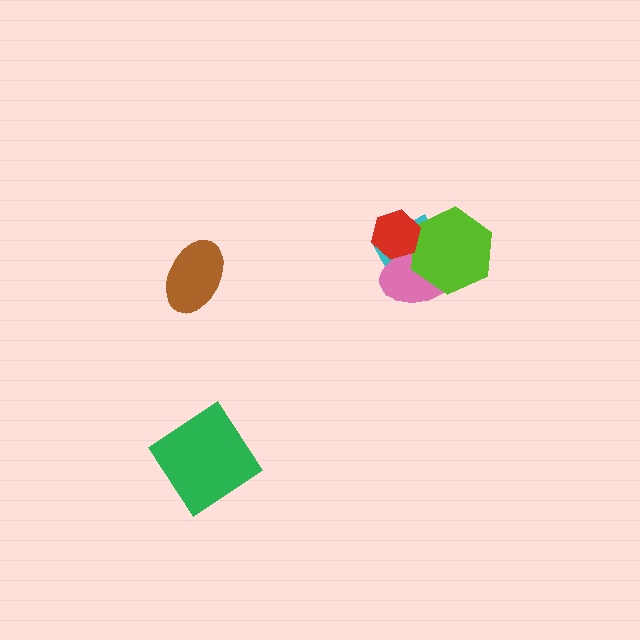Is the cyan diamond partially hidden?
Yes, it is partially covered by another shape.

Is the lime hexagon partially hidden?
Yes, it is partially covered by another shape.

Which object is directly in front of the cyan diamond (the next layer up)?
The pink ellipse is directly in front of the cyan diamond.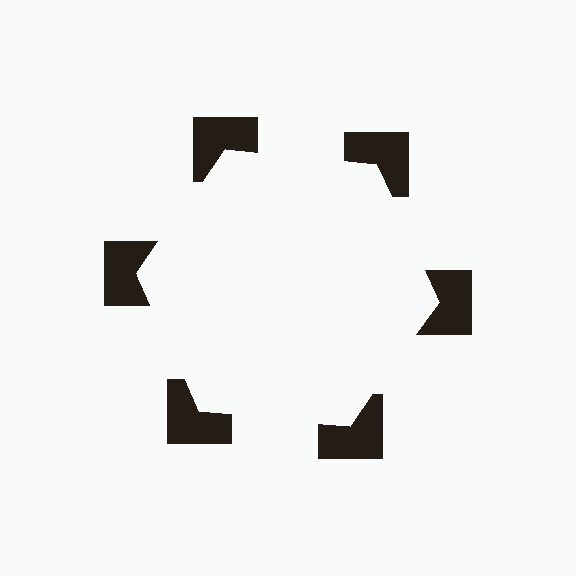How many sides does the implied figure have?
6 sides.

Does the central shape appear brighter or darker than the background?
It typically appears slightly brighter than the background, even though no actual brightness change is drawn.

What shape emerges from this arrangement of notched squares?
An illusory hexagon — its edges are inferred from the aligned wedge cuts in the notched squares, not physically drawn.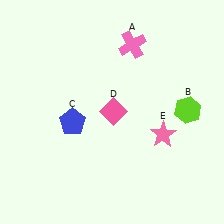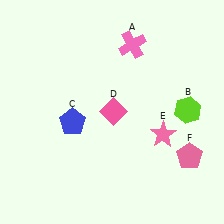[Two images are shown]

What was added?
A pink pentagon (F) was added in Image 2.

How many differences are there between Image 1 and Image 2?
There is 1 difference between the two images.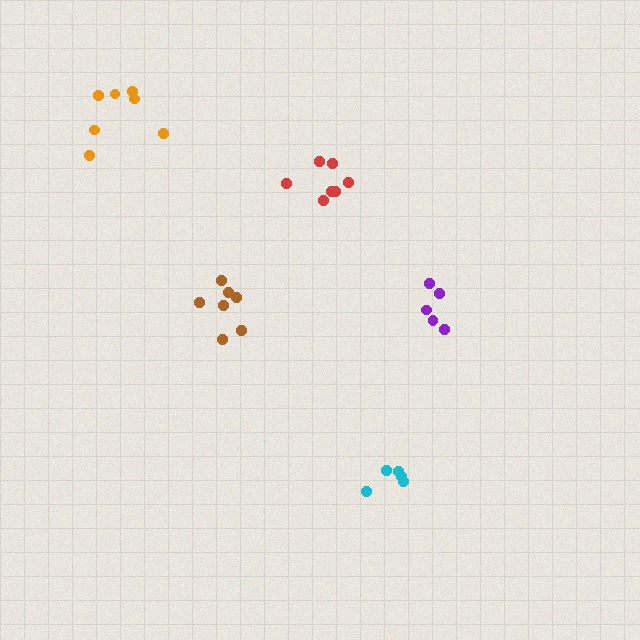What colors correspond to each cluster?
The clusters are colored: cyan, brown, orange, purple, red.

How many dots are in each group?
Group 1: 5 dots, Group 2: 7 dots, Group 3: 7 dots, Group 4: 5 dots, Group 5: 7 dots (31 total).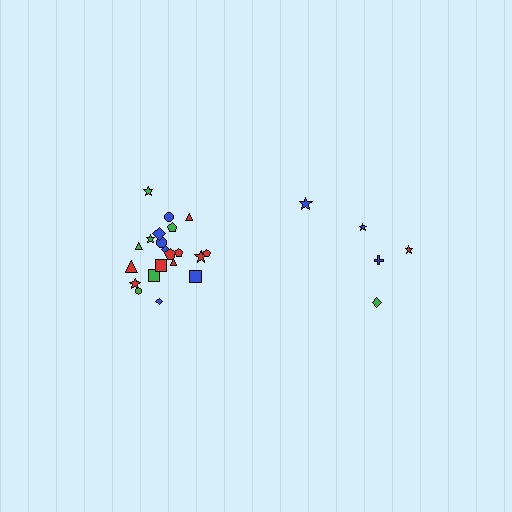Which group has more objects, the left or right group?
The left group.